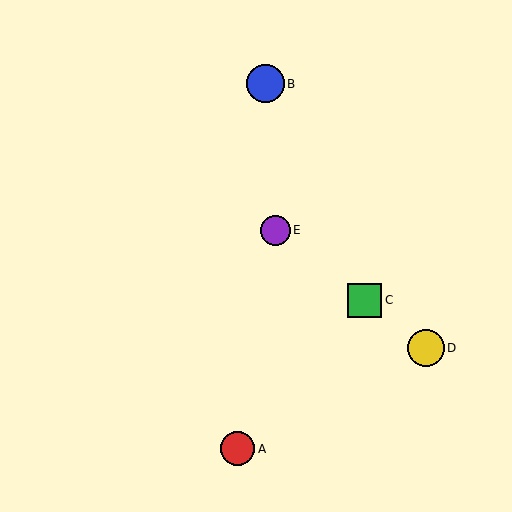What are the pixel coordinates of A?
Object A is at (238, 449).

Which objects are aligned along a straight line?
Objects C, D, E are aligned along a straight line.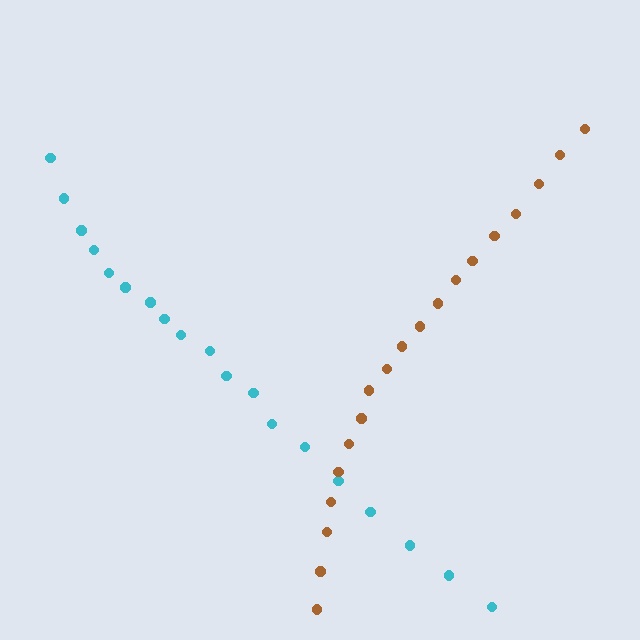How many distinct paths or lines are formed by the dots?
There are 2 distinct paths.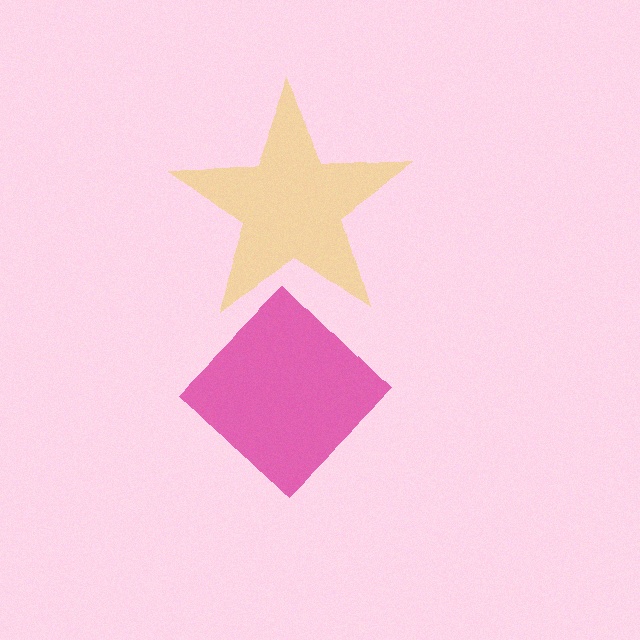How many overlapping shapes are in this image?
There are 2 overlapping shapes in the image.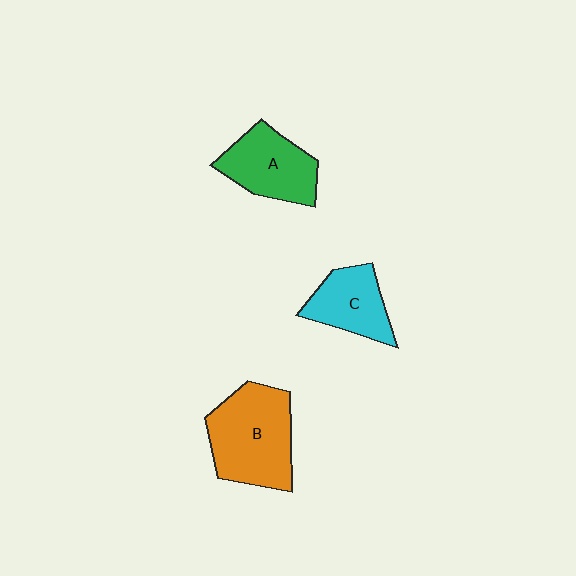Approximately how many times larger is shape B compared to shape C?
Approximately 1.6 times.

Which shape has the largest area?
Shape B (orange).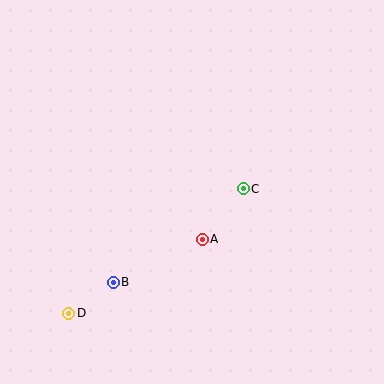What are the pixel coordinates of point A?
Point A is at (202, 239).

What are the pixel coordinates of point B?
Point B is at (113, 282).